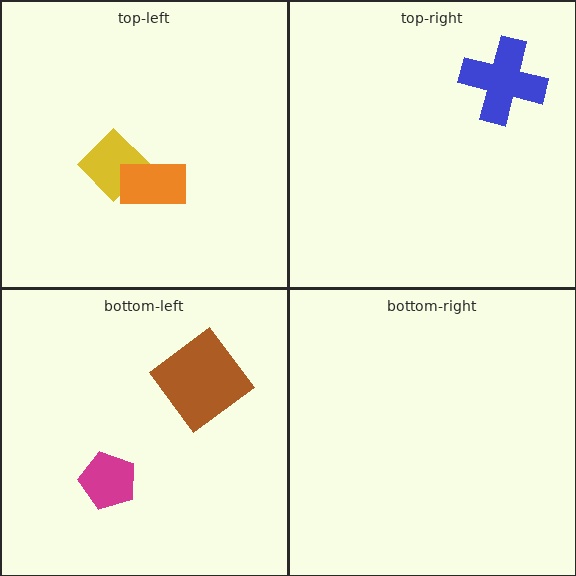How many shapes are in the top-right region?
1.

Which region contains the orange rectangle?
The top-left region.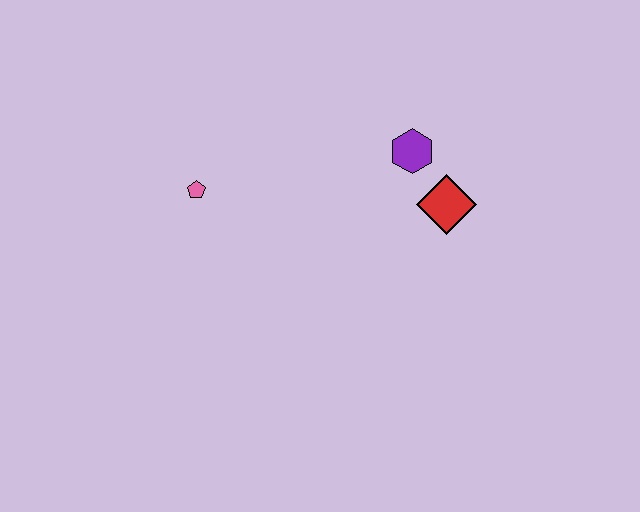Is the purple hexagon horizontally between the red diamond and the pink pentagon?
Yes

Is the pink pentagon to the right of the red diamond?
No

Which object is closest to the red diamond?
The purple hexagon is closest to the red diamond.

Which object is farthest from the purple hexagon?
The pink pentagon is farthest from the purple hexagon.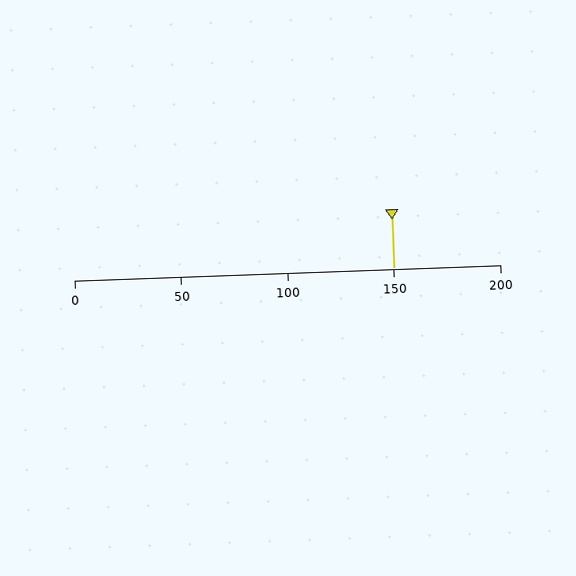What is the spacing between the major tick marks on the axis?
The major ticks are spaced 50 apart.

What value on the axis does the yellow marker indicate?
The marker indicates approximately 150.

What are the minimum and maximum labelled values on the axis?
The axis runs from 0 to 200.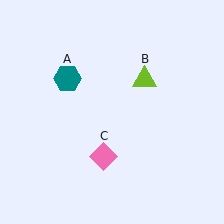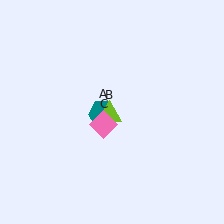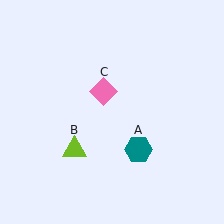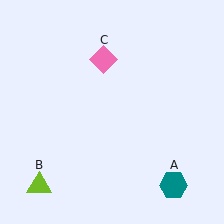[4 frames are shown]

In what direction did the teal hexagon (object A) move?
The teal hexagon (object A) moved down and to the right.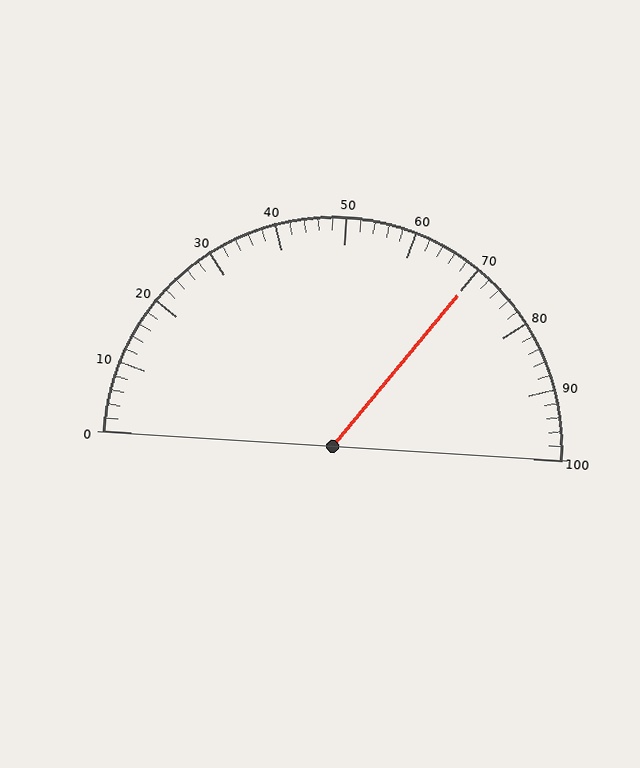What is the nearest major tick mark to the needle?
The nearest major tick mark is 70.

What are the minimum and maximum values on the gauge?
The gauge ranges from 0 to 100.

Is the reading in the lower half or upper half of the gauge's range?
The reading is in the upper half of the range (0 to 100).